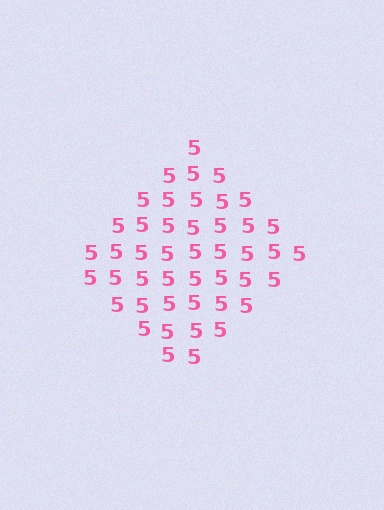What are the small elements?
The small elements are digit 5's.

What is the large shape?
The large shape is a diamond.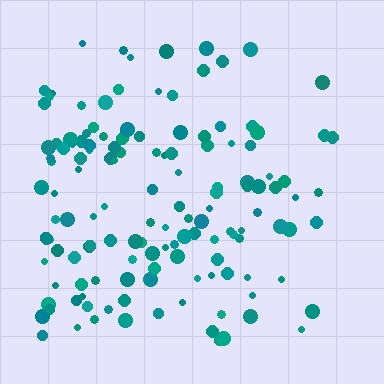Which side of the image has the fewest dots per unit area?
The right.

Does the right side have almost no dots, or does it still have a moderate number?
Still a moderate number, just noticeably fewer than the left.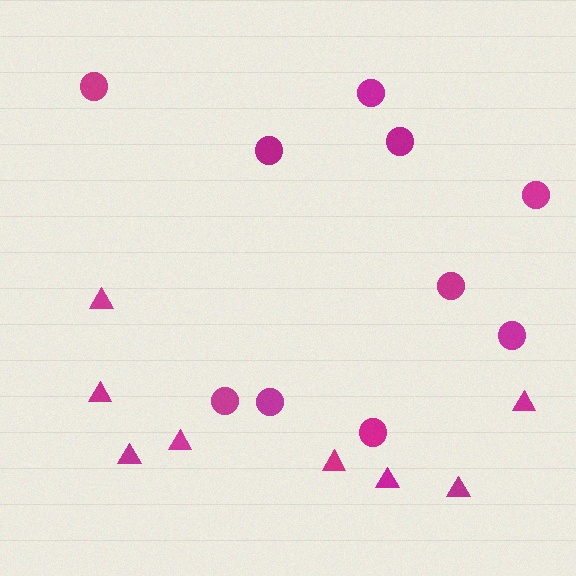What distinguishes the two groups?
There are 2 groups: one group of circles (10) and one group of triangles (8).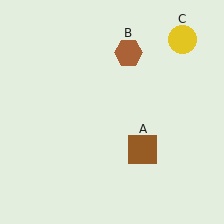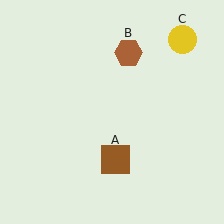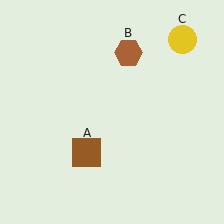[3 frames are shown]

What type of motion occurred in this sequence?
The brown square (object A) rotated clockwise around the center of the scene.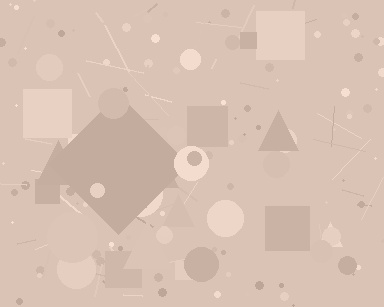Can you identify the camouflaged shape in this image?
The camouflaged shape is a diamond.